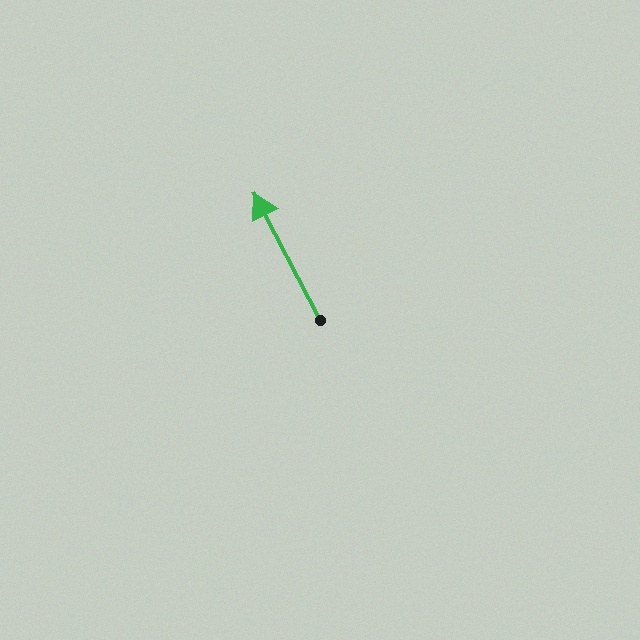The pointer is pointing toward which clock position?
Roughly 11 o'clock.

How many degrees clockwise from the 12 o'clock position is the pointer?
Approximately 333 degrees.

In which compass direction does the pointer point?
Northwest.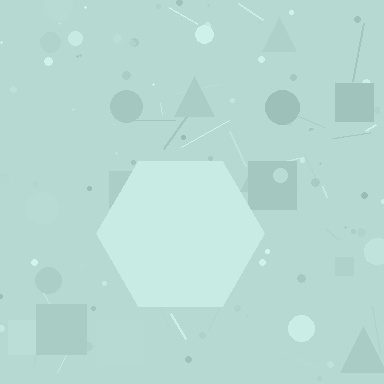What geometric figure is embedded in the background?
A hexagon is embedded in the background.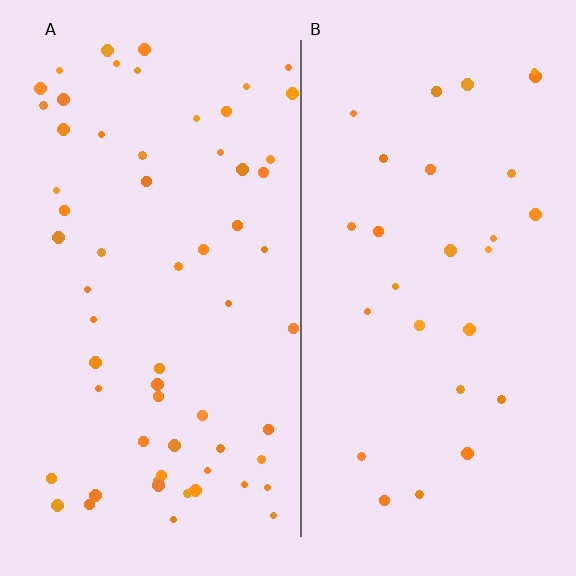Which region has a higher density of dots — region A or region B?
A (the left).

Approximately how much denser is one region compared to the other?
Approximately 2.2× — region A over region B.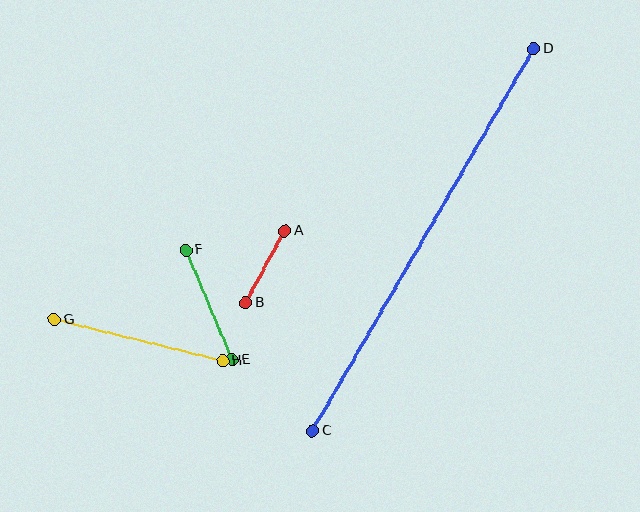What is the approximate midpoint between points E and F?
The midpoint is at approximately (209, 305) pixels.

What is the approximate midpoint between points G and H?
The midpoint is at approximately (139, 340) pixels.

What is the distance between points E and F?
The distance is approximately 120 pixels.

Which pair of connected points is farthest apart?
Points C and D are farthest apart.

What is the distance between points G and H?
The distance is approximately 173 pixels.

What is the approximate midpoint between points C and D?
The midpoint is at approximately (423, 240) pixels.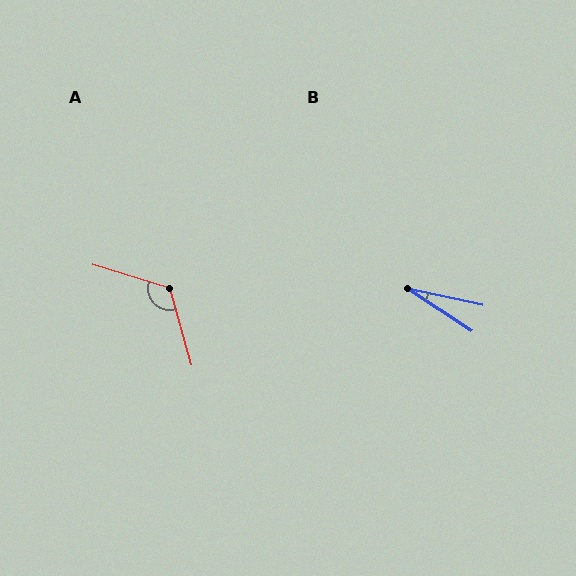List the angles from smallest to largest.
B (21°), A (123°).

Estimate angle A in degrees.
Approximately 123 degrees.